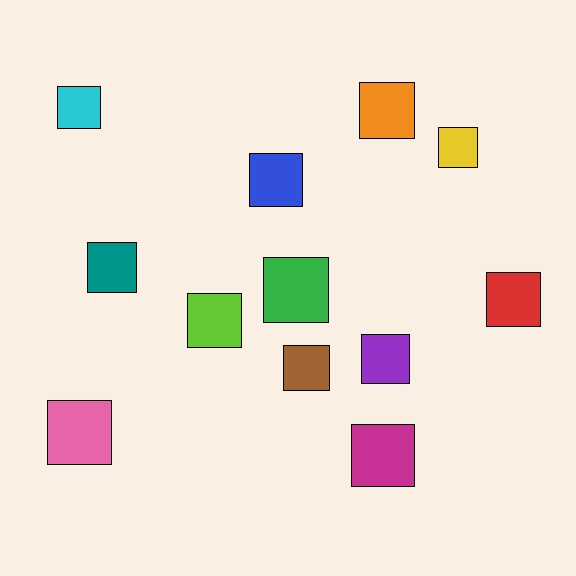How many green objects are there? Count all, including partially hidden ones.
There is 1 green object.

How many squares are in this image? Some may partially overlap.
There are 12 squares.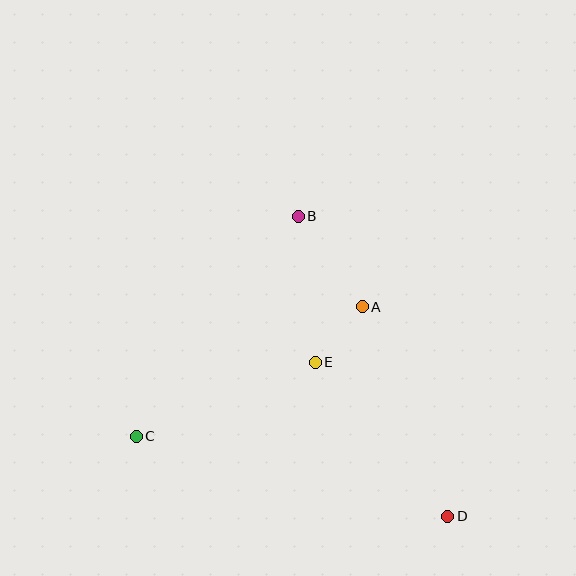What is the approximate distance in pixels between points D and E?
The distance between D and E is approximately 203 pixels.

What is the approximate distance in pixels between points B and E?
The distance between B and E is approximately 147 pixels.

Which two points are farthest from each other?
Points B and D are farthest from each other.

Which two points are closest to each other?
Points A and E are closest to each other.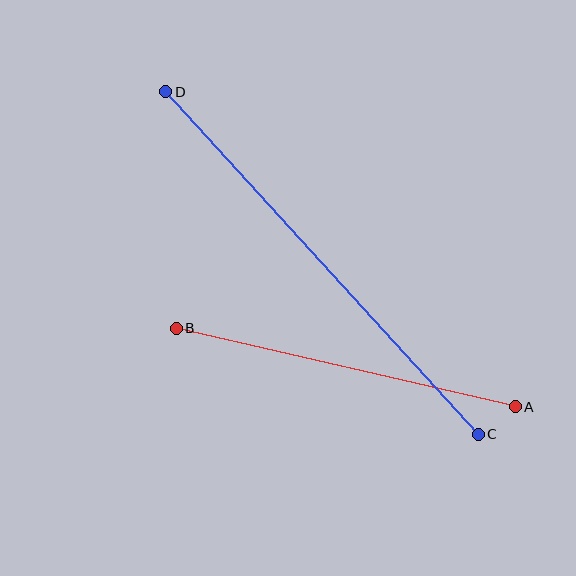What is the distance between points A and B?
The distance is approximately 348 pixels.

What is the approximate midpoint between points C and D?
The midpoint is at approximately (322, 263) pixels.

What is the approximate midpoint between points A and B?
The midpoint is at approximately (346, 367) pixels.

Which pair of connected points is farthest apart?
Points C and D are farthest apart.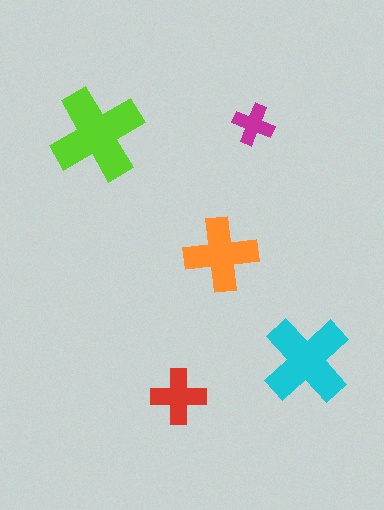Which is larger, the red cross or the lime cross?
The lime one.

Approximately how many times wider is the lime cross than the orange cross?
About 1.5 times wider.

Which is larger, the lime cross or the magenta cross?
The lime one.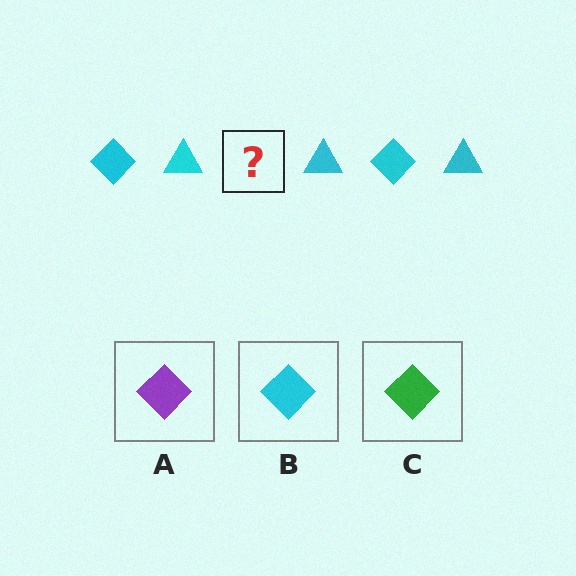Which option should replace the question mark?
Option B.